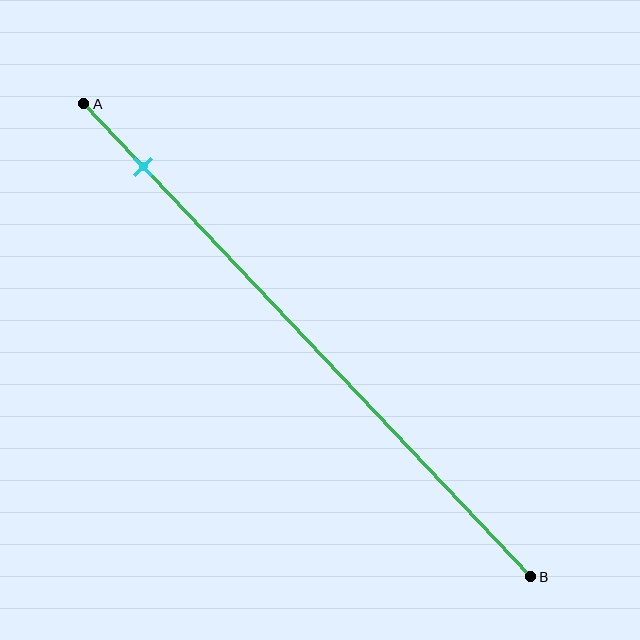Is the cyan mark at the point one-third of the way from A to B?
No, the mark is at about 15% from A, not at the 33% one-third point.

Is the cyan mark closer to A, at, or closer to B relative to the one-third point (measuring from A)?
The cyan mark is closer to point A than the one-third point of segment AB.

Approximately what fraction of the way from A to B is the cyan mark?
The cyan mark is approximately 15% of the way from A to B.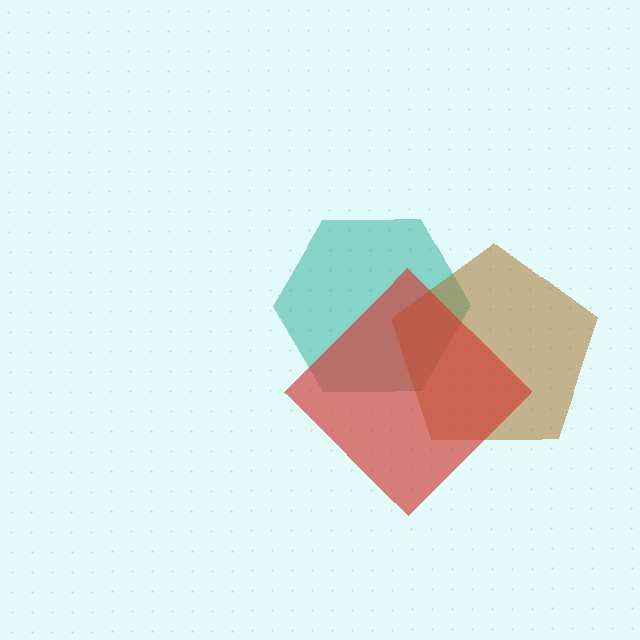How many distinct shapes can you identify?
There are 3 distinct shapes: a teal hexagon, a brown pentagon, a red diamond.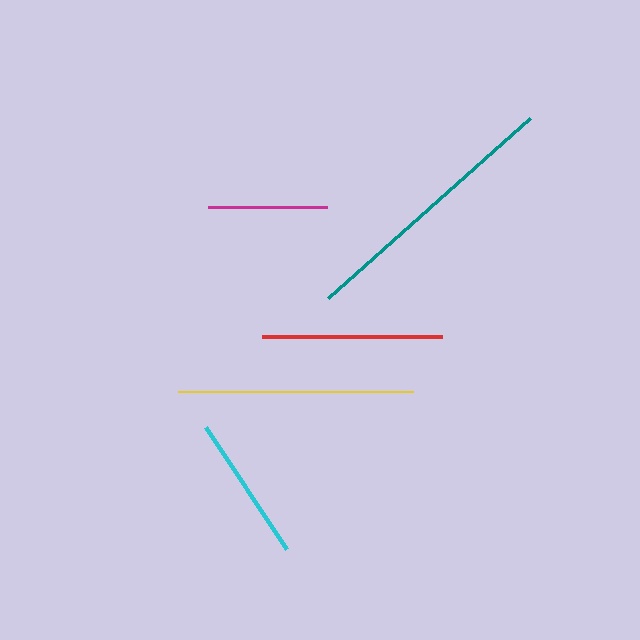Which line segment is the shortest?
The magenta line is the shortest at approximately 119 pixels.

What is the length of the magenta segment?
The magenta segment is approximately 119 pixels long.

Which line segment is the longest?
The teal line is the longest at approximately 270 pixels.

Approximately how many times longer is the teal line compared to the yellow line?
The teal line is approximately 1.2 times the length of the yellow line.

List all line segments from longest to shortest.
From longest to shortest: teal, yellow, red, cyan, magenta.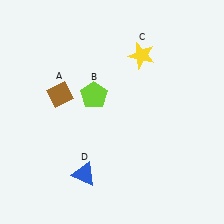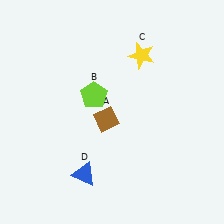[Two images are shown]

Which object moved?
The brown diamond (A) moved right.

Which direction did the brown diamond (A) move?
The brown diamond (A) moved right.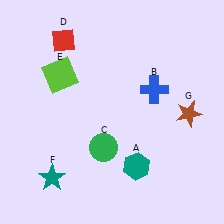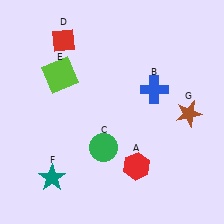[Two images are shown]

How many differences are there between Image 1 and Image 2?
There is 1 difference between the two images.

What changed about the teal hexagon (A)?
In Image 1, A is teal. In Image 2, it changed to red.